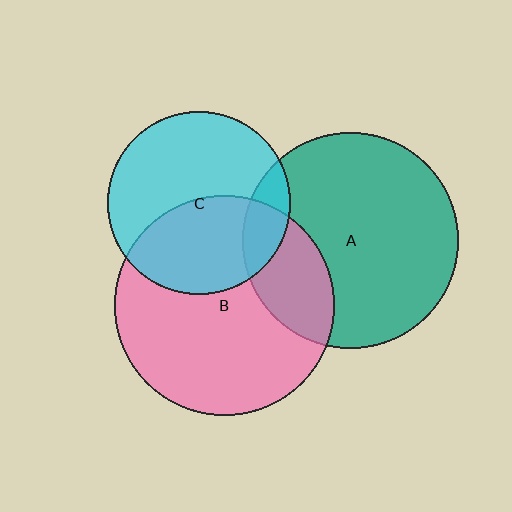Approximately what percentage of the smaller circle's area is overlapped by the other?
Approximately 25%.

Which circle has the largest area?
Circle B (pink).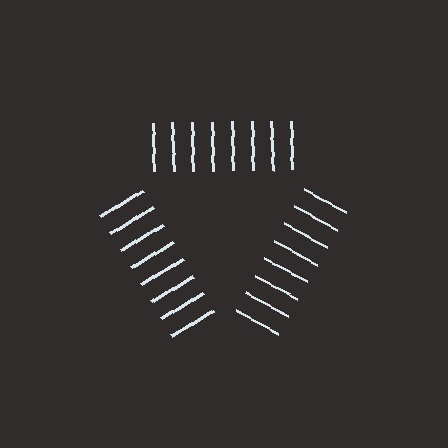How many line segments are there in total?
24 — 8 along each of the 3 edges.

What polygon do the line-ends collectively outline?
An illusory triangle — the line segments terminate on its edges but no continuous stroke is drawn.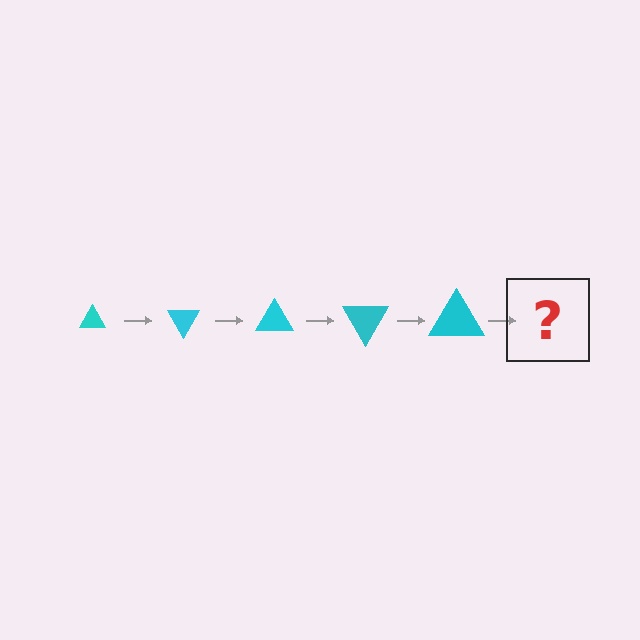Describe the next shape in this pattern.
It should be a triangle, larger than the previous one and rotated 300 degrees from the start.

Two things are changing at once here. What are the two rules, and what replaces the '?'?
The two rules are that the triangle grows larger each step and it rotates 60 degrees each step. The '?' should be a triangle, larger than the previous one and rotated 300 degrees from the start.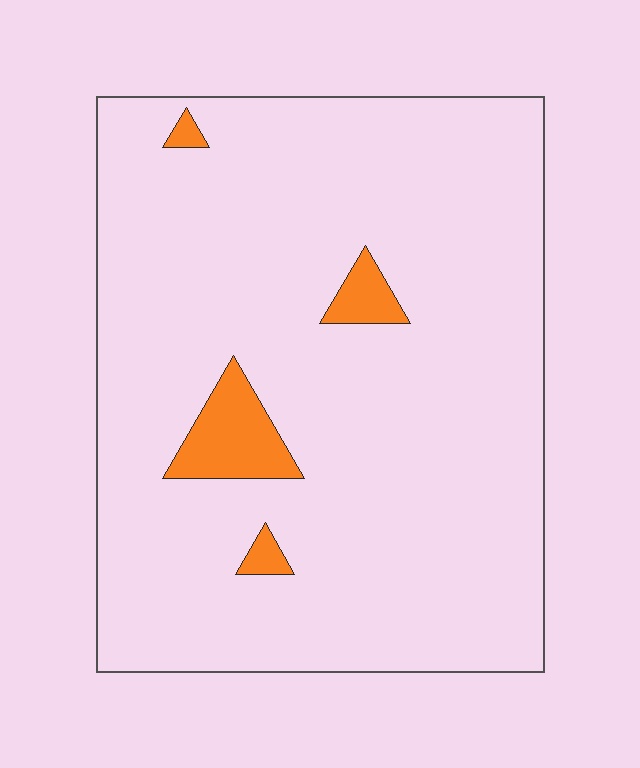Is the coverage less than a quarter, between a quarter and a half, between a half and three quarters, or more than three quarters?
Less than a quarter.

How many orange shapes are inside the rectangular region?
4.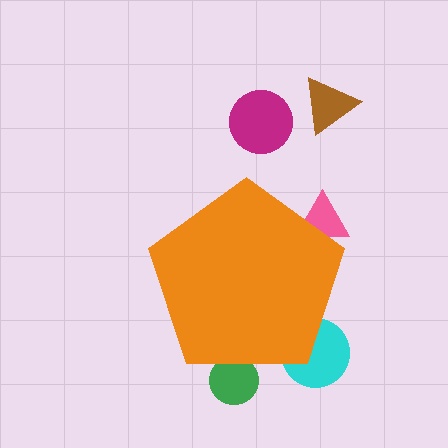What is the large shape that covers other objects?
An orange pentagon.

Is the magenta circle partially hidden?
No, the magenta circle is fully visible.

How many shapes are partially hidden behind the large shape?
3 shapes are partially hidden.